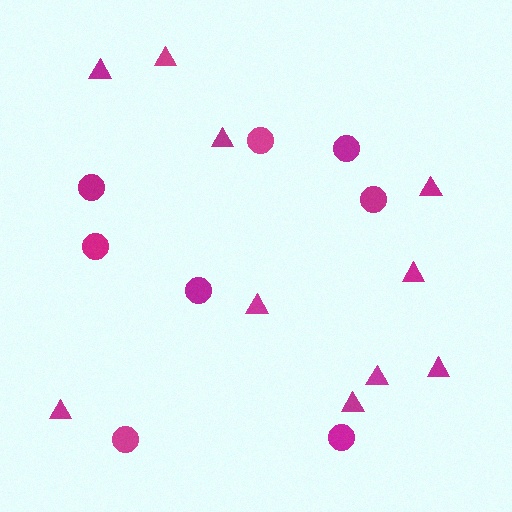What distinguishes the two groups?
There are 2 groups: one group of circles (8) and one group of triangles (10).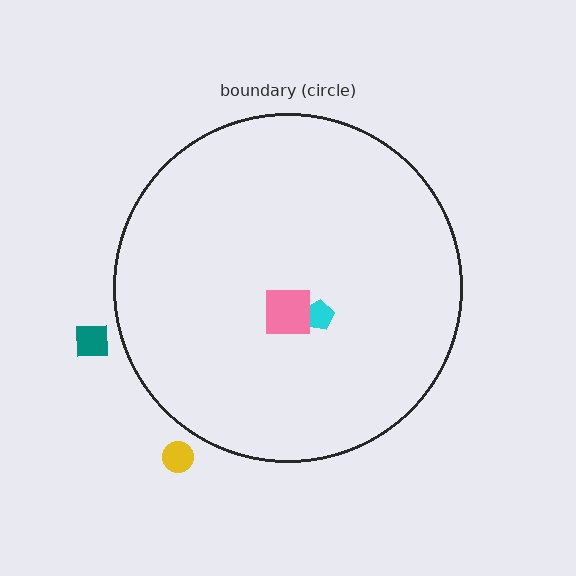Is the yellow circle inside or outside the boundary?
Outside.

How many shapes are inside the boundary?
2 inside, 2 outside.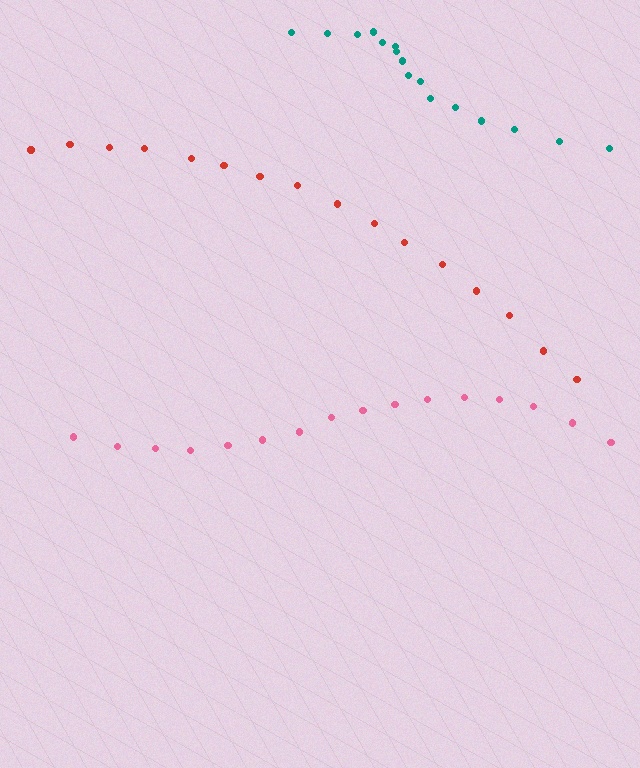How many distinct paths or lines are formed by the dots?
There are 3 distinct paths.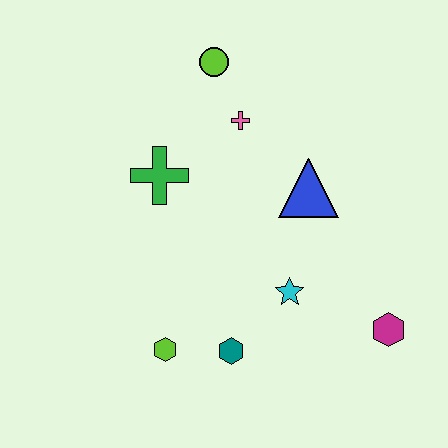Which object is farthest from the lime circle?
The magenta hexagon is farthest from the lime circle.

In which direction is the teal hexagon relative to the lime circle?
The teal hexagon is below the lime circle.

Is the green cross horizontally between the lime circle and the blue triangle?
No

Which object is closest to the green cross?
The pink cross is closest to the green cross.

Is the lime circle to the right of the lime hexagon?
Yes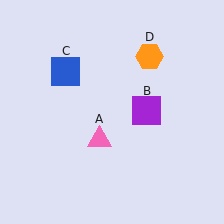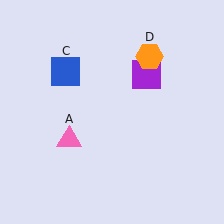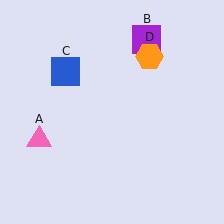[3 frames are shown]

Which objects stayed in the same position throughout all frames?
Blue square (object C) and orange hexagon (object D) remained stationary.